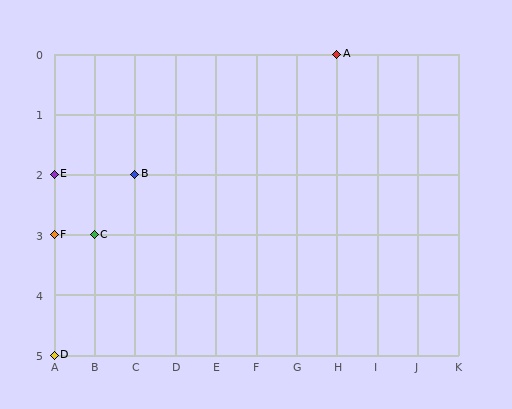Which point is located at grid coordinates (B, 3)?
Point C is at (B, 3).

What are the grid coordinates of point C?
Point C is at grid coordinates (B, 3).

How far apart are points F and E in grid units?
Points F and E are 1 row apart.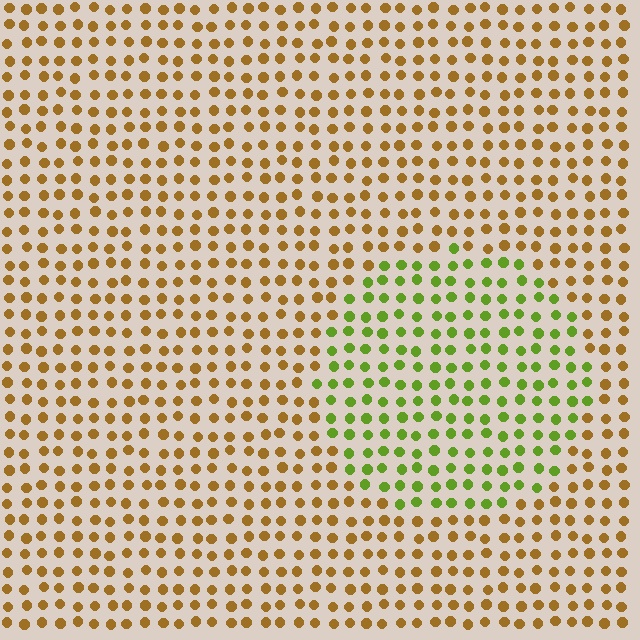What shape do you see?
I see a circle.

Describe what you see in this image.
The image is filled with small brown elements in a uniform arrangement. A circle-shaped region is visible where the elements are tinted to a slightly different hue, forming a subtle color boundary.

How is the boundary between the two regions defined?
The boundary is defined purely by a slight shift in hue (about 54 degrees). Spacing, size, and orientation are identical on both sides.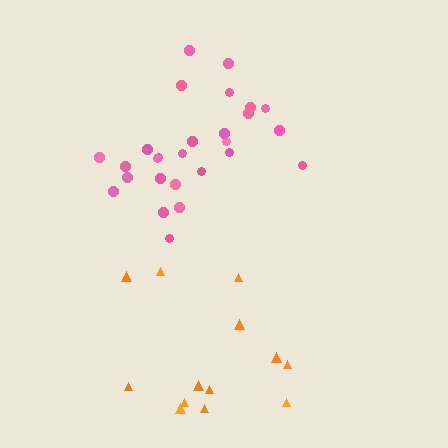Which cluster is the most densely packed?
Pink.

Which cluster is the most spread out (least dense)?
Orange.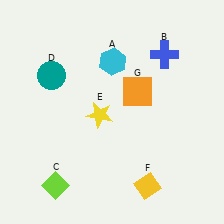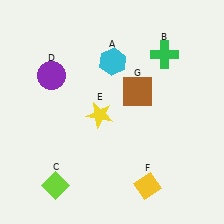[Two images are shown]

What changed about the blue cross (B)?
In Image 1, B is blue. In Image 2, it changed to green.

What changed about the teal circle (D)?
In Image 1, D is teal. In Image 2, it changed to purple.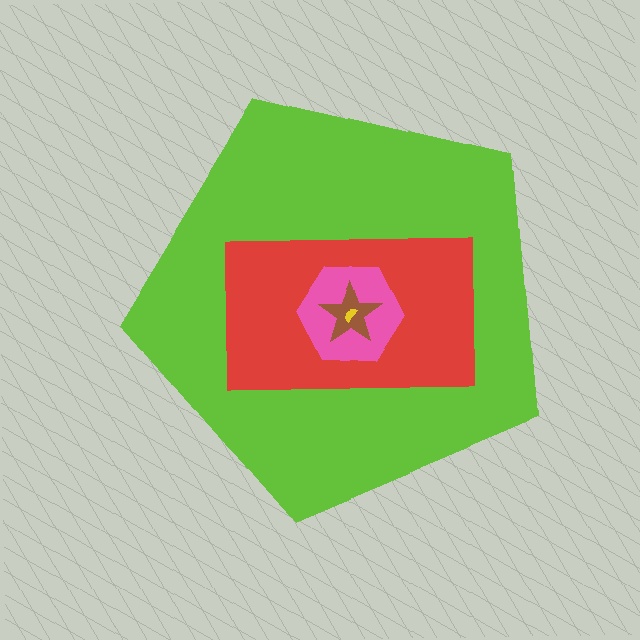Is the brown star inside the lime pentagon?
Yes.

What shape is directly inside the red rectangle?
The pink hexagon.